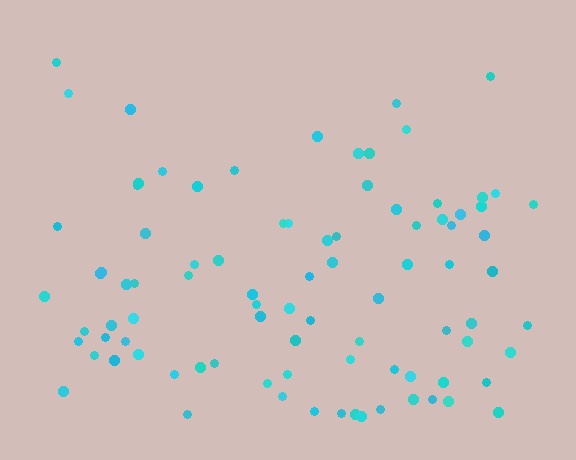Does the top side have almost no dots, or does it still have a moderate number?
Still a moderate number, just noticeably fewer than the bottom.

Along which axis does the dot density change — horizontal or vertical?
Vertical.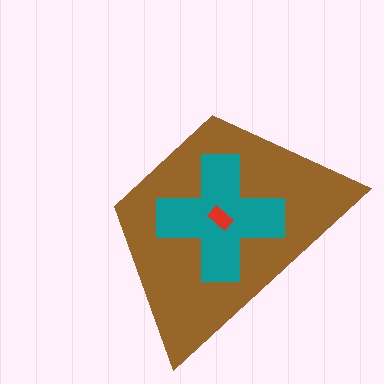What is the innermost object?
The red rectangle.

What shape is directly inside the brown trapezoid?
The teal cross.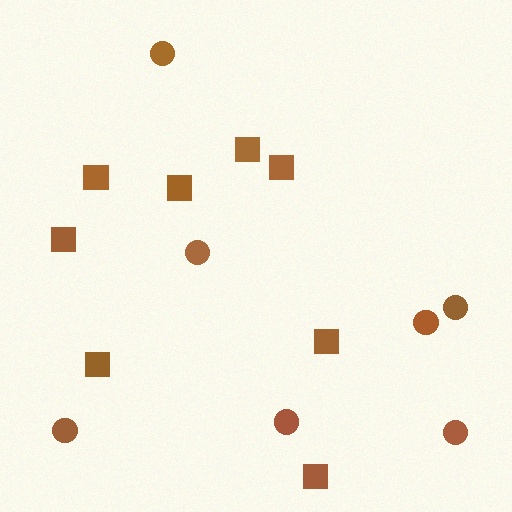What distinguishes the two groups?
There are 2 groups: one group of circles (7) and one group of squares (8).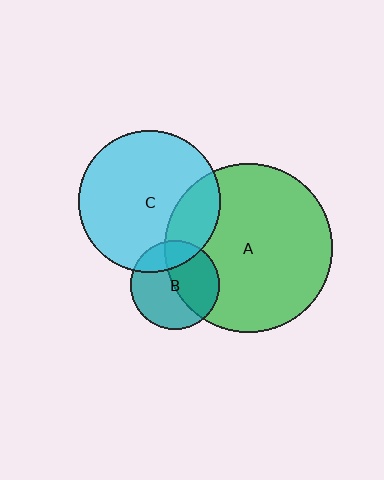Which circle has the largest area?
Circle A (green).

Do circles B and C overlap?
Yes.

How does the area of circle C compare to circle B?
Approximately 2.5 times.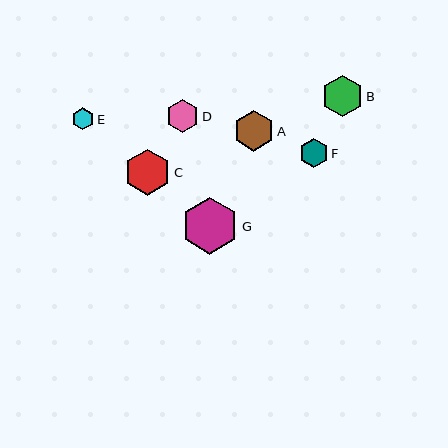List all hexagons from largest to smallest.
From largest to smallest: G, C, B, A, D, F, E.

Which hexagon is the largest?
Hexagon G is the largest with a size of approximately 57 pixels.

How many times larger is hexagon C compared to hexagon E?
Hexagon C is approximately 2.1 times the size of hexagon E.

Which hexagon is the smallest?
Hexagon E is the smallest with a size of approximately 22 pixels.